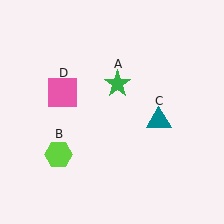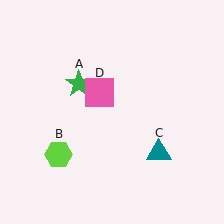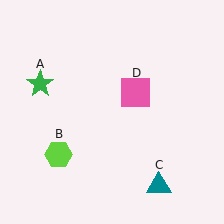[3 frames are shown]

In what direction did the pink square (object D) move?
The pink square (object D) moved right.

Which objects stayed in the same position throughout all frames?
Lime hexagon (object B) remained stationary.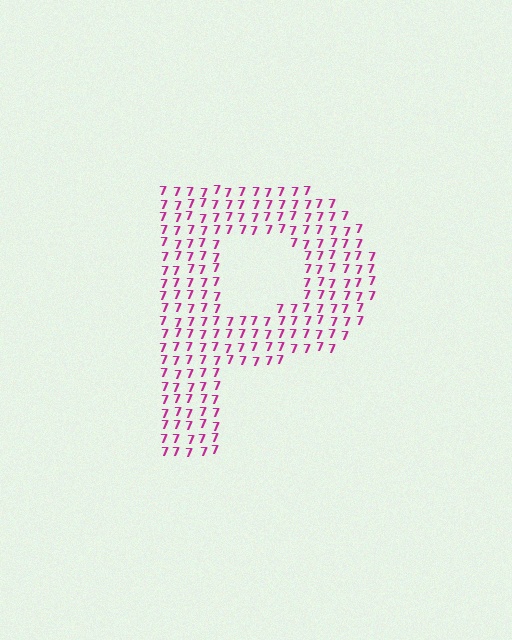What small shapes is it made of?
It is made of small digit 7's.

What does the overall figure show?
The overall figure shows the letter P.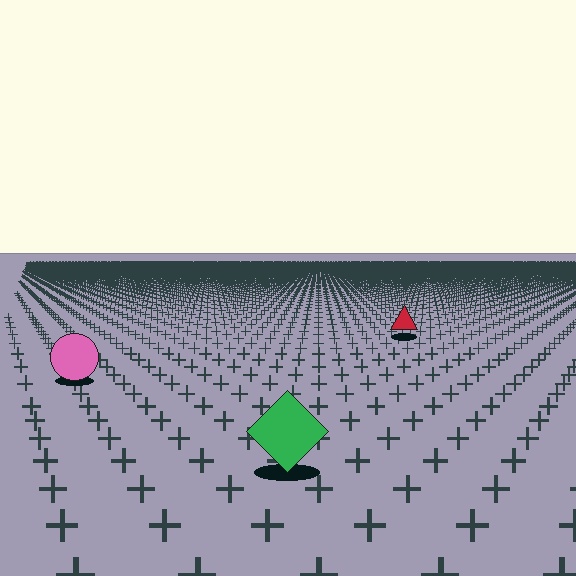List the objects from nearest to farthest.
From nearest to farthest: the green diamond, the pink circle, the red triangle.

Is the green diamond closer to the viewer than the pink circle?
Yes. The green diamond is closer — you can tell from the texture gradient: the ground texture is coarser near it.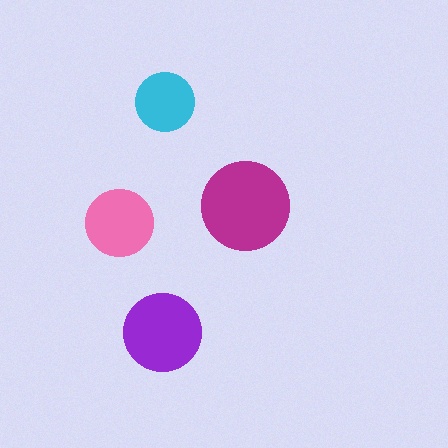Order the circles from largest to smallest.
the magenta one, the purple one, the pink one, the cyan one.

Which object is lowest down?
The purple circle is bottommost.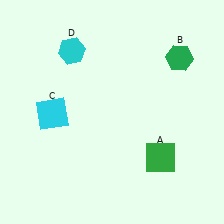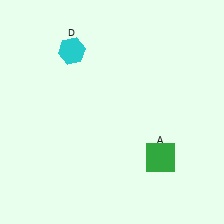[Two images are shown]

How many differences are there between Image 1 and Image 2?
There are 2 differences between the two images.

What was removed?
The cyan square (C), the green hexagon (B) were removed in Image 2.